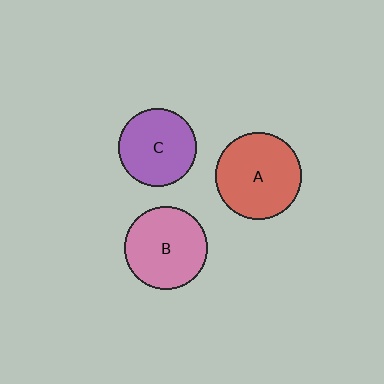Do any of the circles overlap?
No, none of the circles overlap.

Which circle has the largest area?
Circle A (red).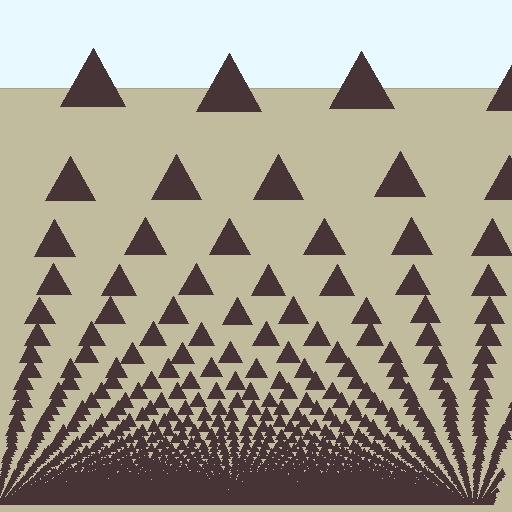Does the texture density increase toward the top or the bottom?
Density increases toward the bottom.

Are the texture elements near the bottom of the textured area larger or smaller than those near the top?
Smaller. The gradient is inverted — elements near the bottom are smaller and denser.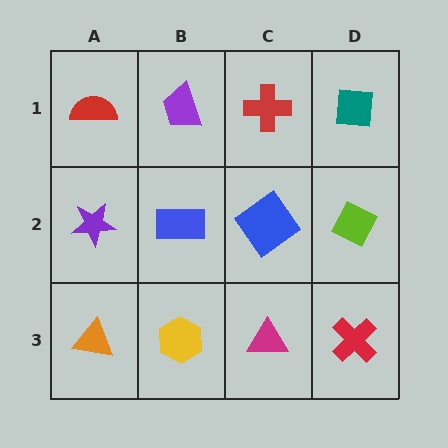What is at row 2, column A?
A purple star.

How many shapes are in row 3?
4 shapes.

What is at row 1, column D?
A teal square.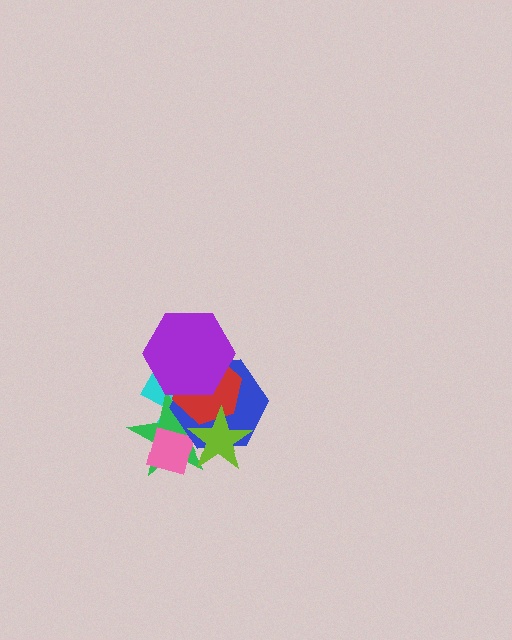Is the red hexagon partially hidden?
Yes, it is partially covered by another shape.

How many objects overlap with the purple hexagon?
3 objects overlap with the purple hexagon.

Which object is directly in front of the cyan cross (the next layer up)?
The green star is directly in front of the cyan cross.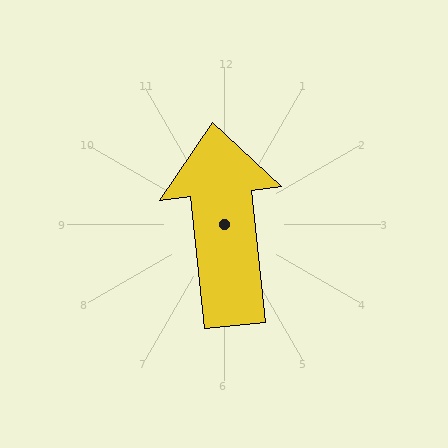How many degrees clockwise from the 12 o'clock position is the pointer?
Approximately 354 degrees.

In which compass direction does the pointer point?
North.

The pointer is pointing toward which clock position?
Roughly 12 o'clock.